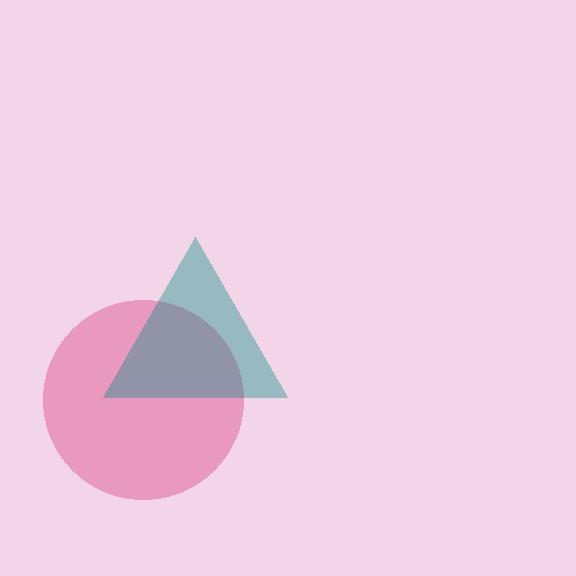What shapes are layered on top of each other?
The layered shapes are: a pink circle, a teal triangle.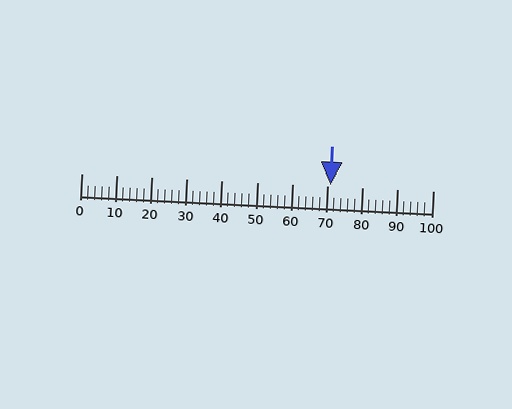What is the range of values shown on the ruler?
The ruler shows values from 0 to 100.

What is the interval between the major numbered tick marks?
The major tick marks are spaced 10 units apart.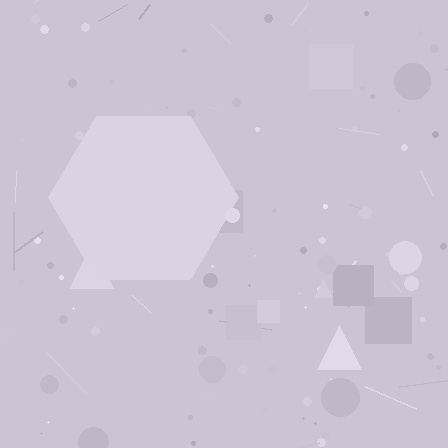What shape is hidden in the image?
A hexagon is hidden in the image.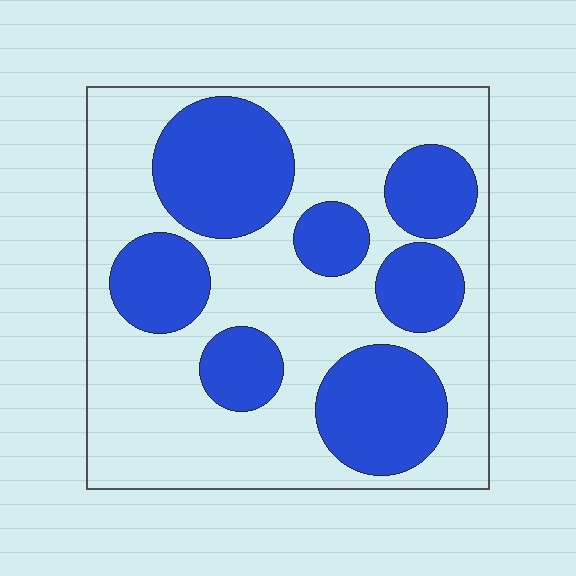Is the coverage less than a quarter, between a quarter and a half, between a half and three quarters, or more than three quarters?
Between a quarter and a half.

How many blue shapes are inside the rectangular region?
7.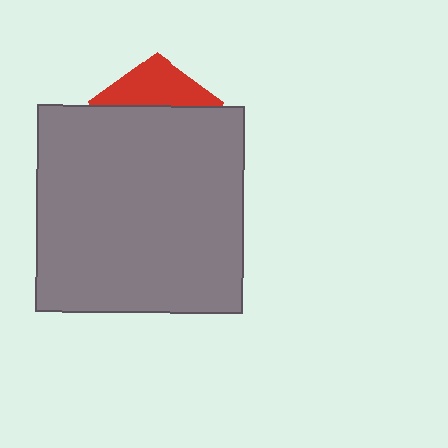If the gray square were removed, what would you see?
You would see the complete red pentagon.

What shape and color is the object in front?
The object in front is a gray square.